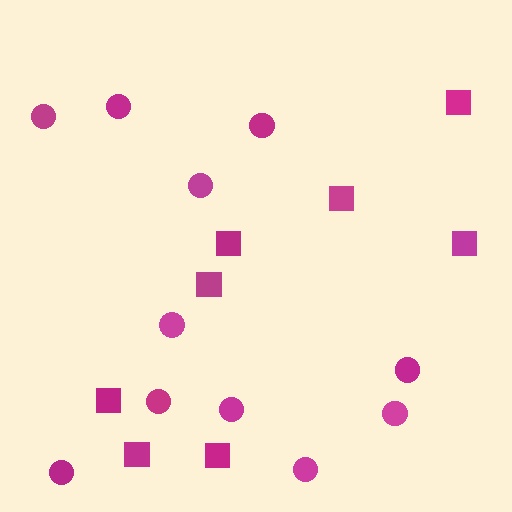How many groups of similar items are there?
There are 2 groups: one group of squares (8) and one group of circles (11).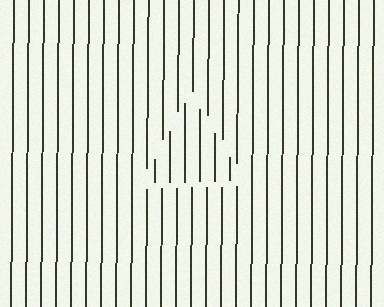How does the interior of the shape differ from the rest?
The interior of the shape contains the same grating, shifted by half a period — the contour is defined by the phase discontinuity where line-ends from the inner and outer gratings abut.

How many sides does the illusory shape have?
3 sides — the line-ends trace a triangle.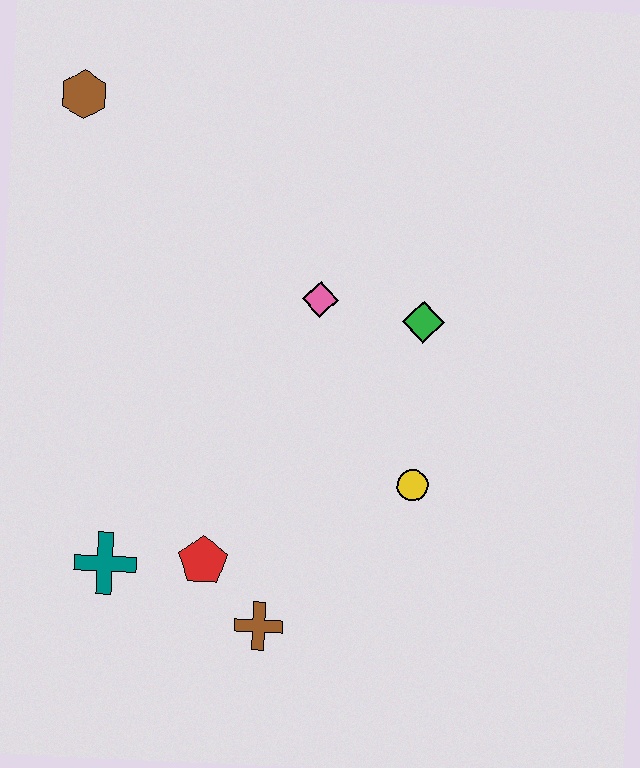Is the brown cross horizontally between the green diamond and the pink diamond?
No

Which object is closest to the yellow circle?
The green diamond is closest to the yellow circle.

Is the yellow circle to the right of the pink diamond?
Yes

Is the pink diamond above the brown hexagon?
No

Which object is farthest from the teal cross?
The brown hexagon is farthest from the teal cross.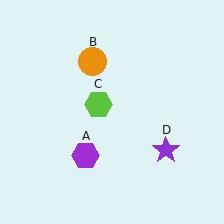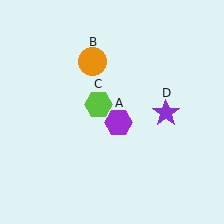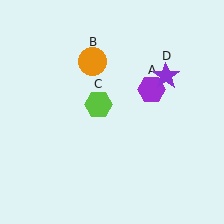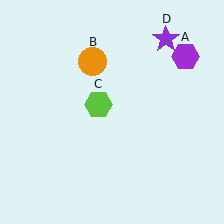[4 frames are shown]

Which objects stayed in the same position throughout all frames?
Orange circle (object B) and lime hexagon (object C) remained stationary.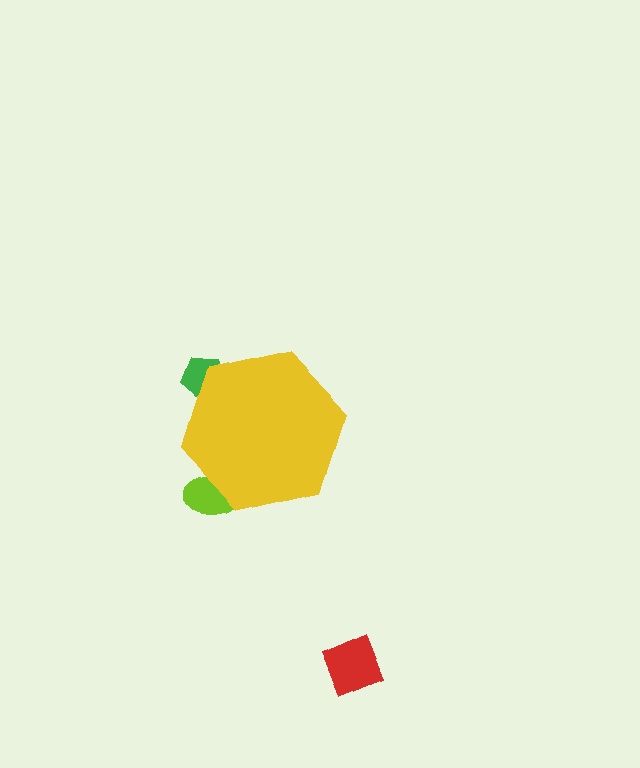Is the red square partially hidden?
No, the red square is fully visible.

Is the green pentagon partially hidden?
Yes, the green pentagon is partially hidden behind the yellow hexagon.